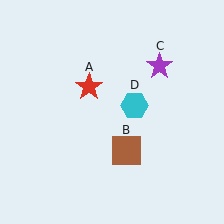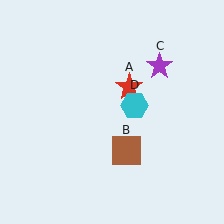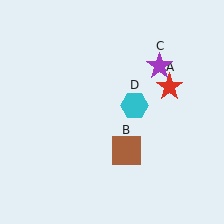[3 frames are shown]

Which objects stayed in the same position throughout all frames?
Brown square (object B) and purple star (object C) and cyan hexagon (object D) remained stationary.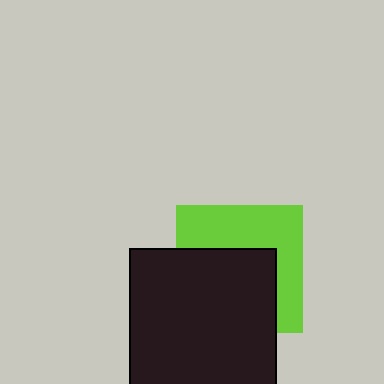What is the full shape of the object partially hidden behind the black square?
The partially hidden object is a lime square.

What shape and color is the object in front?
The object in front is a black square.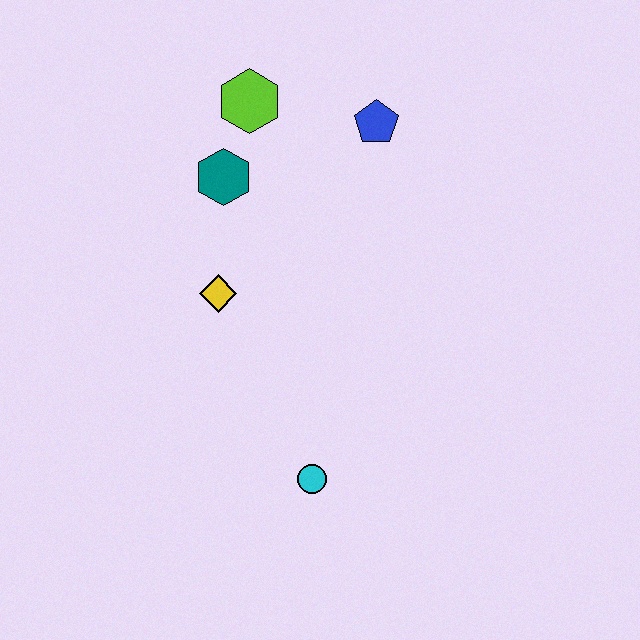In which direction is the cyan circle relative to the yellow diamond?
The cyan circle is below the yellow diamond.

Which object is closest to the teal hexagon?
The lime hexagon is closest to the teal hexagon.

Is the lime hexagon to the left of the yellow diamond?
No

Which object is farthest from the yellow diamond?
The blue pentagon is farthest from the yellow diamond.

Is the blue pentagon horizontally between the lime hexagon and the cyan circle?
No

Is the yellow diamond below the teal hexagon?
Yes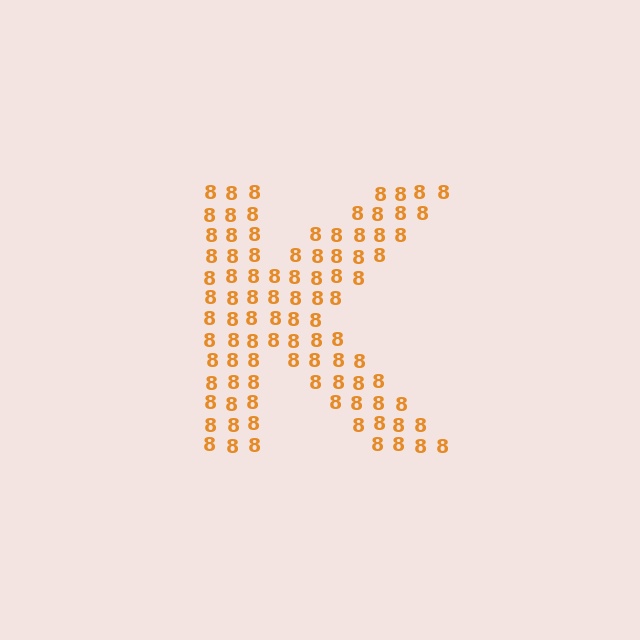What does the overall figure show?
The overall figure shows the letter K.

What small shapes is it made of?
It is made of small digit 8's.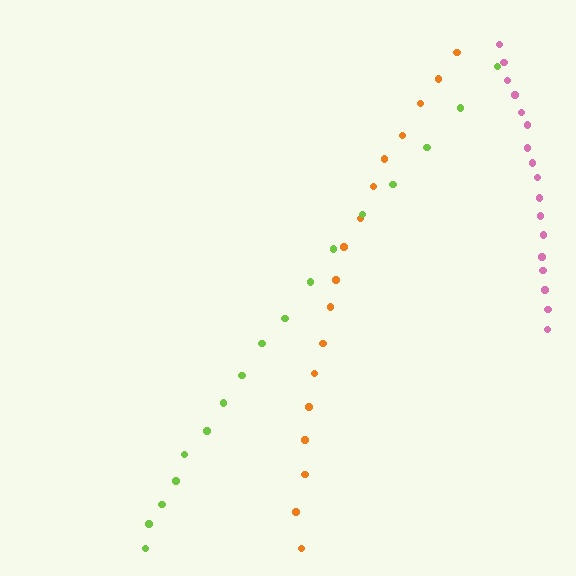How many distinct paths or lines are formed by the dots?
There are 3 distinct paths.